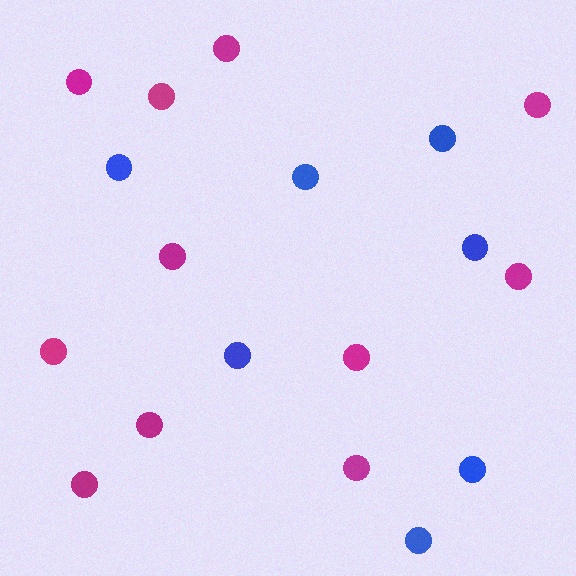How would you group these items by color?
There are 2 groups: one group of magenta circles (11) and one group of blue circles (7).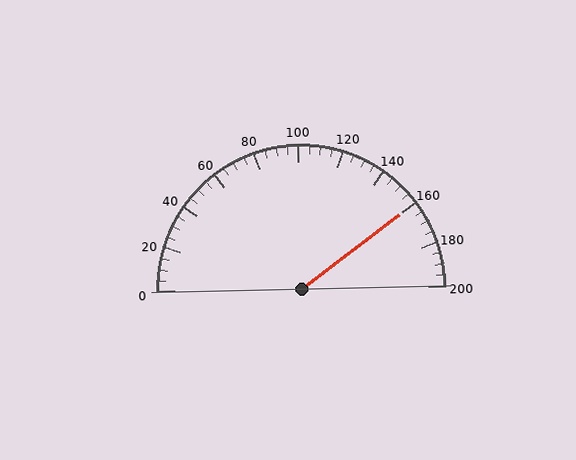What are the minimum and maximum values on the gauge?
The gauge ranges from 0 to 200.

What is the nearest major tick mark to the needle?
The nearest major tick mark is 160.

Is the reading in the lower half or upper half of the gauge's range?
The reading is in the upper half of the range (0 to 200).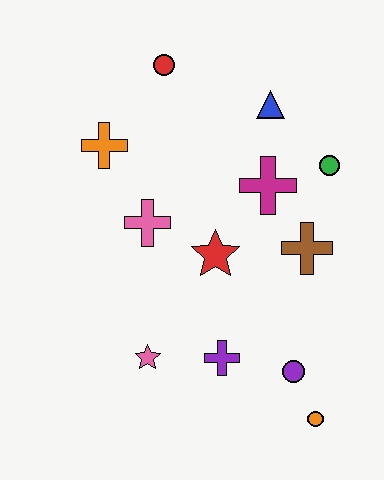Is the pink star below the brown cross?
Yes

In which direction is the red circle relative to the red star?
The red circle is above the red star.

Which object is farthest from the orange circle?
The red circle is farthest from the orange circle.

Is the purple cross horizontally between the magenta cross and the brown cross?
No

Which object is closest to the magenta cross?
The green circle is closest to the magenta cross.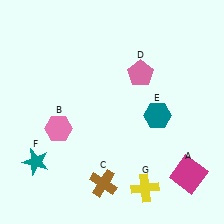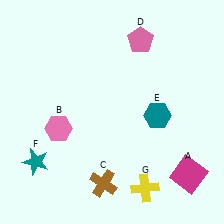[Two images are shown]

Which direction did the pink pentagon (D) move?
The pink pentagon (D) moved up.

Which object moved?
The pink pentagon (D) moved up.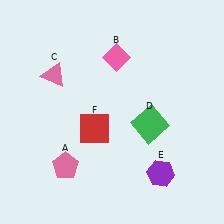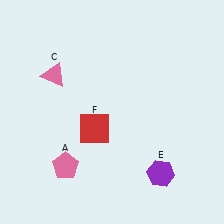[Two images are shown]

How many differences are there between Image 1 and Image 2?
There are 2 differences between the two images.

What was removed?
The pink diamond (B), the green square (D) were removed in Image 2.